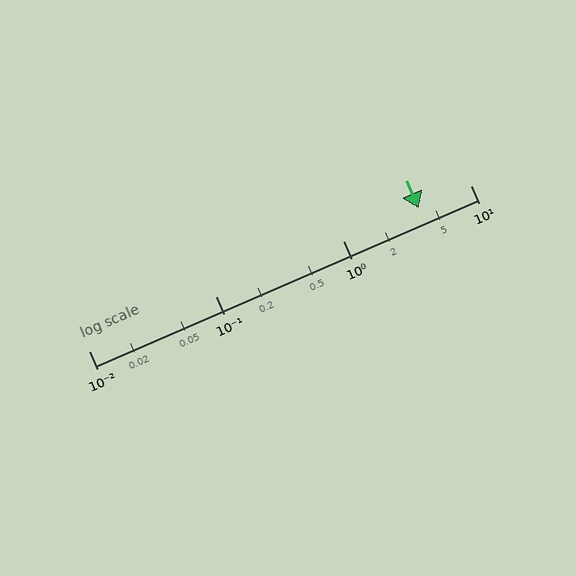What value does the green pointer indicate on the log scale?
The pointer indicates approximately 3.9.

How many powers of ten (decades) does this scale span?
The scale spans 3 decades, from 0.01 to 10.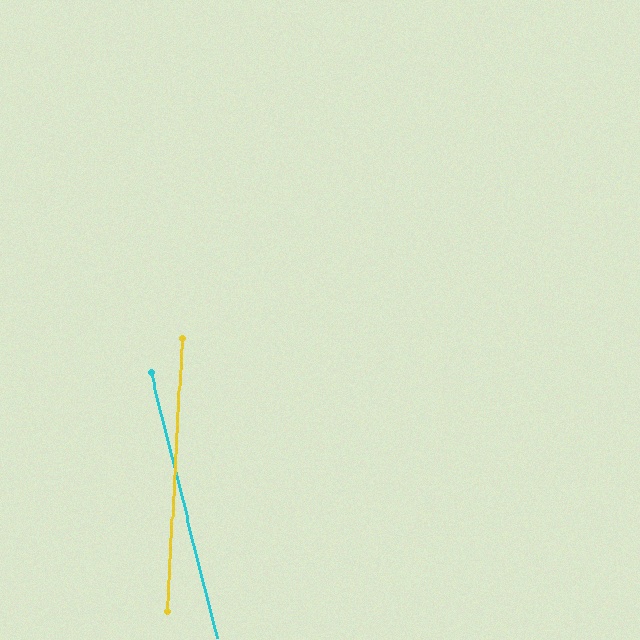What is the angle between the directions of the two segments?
Approximately 17 degrees.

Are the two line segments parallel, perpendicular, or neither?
Neither parallel nor perpendicular — they differ by about 17°.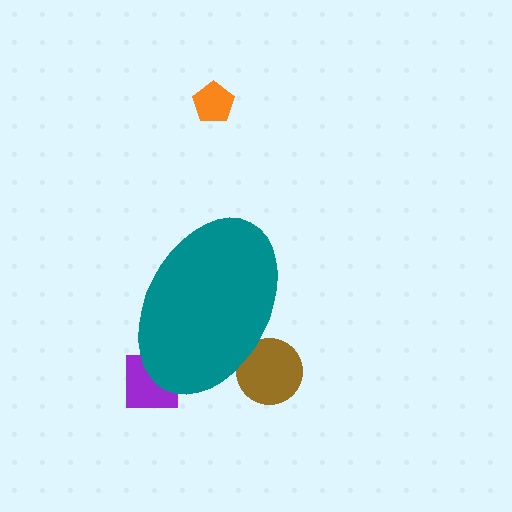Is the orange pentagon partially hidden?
No, the orange pentagon is fully visible.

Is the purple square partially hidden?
Yes, the purple square is partially hidden behind the teal ellipse.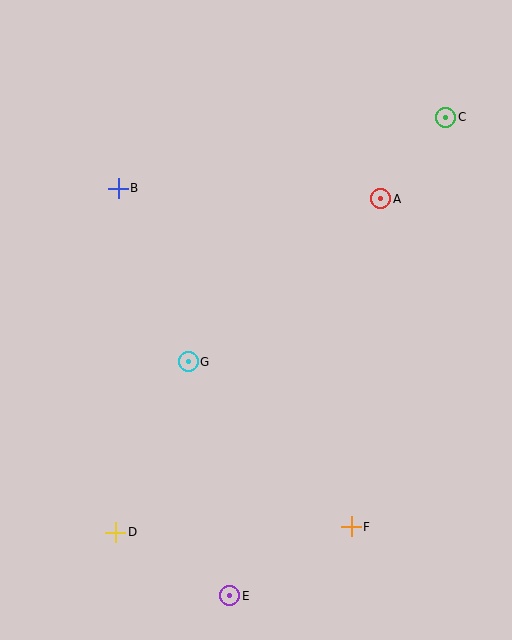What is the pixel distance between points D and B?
The distance between D and B is 344 pixels.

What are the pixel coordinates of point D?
Point D is at (116, 532).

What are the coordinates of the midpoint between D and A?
The midpoint between D and A is at (248, 366).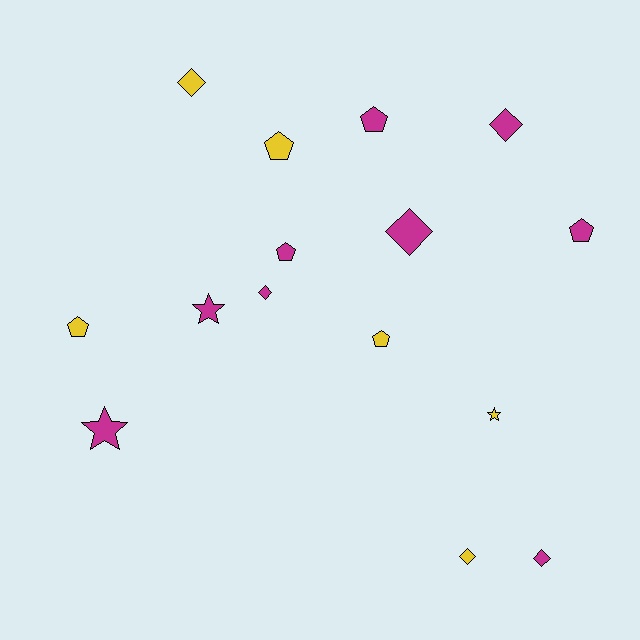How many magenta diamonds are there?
There are 4 magenta diamonds.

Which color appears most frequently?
Magenta, with 9 objects.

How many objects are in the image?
There are 15 objects.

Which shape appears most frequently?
Diamond, with 6 objects.